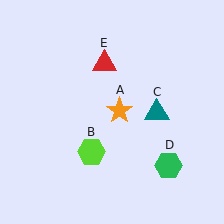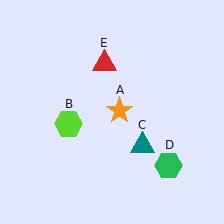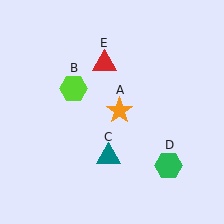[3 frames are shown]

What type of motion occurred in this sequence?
The lime hexagon (object B), teal triangle (object C) rotated clockwise around the center of the scene.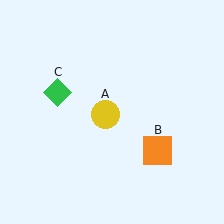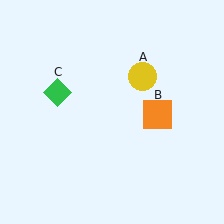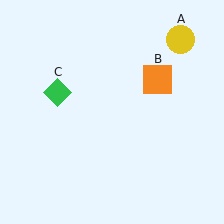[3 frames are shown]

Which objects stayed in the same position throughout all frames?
Green diamond (object C) remained stationary.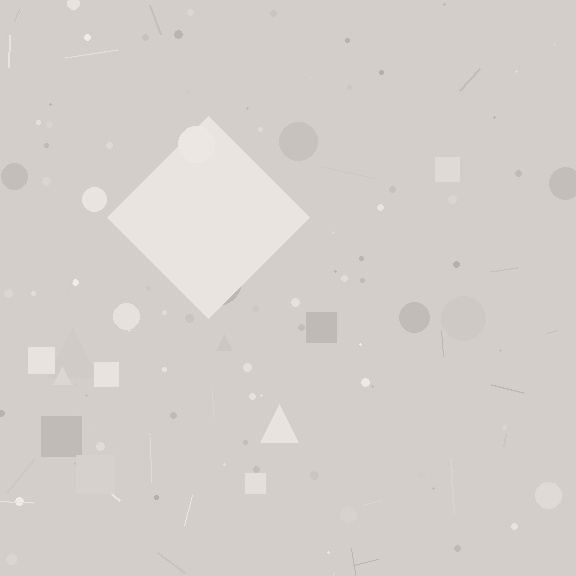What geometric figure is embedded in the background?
A diamond is embedded in the background.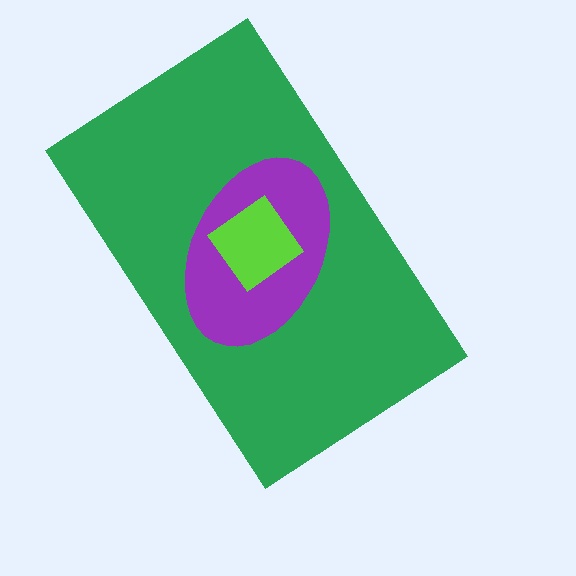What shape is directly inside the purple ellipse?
The lime diamond.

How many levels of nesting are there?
3.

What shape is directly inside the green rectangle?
The purple ellipse.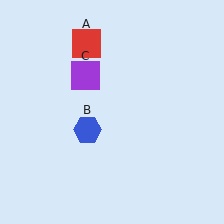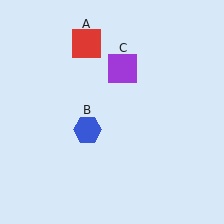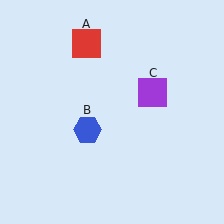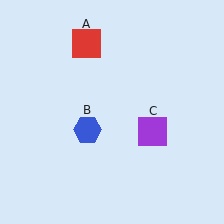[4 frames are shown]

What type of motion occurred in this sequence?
The purple square (object C) rotated clockwise around the center of the scene.